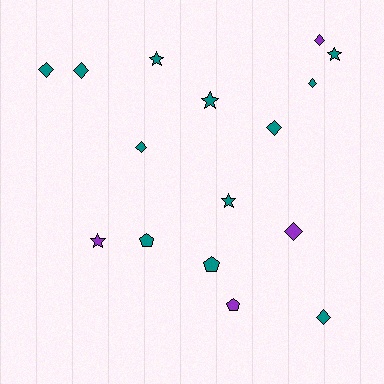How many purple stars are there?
There is 1 purple star.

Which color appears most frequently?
Teal, with 12 objects.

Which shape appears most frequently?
Diamond, with 8 objects.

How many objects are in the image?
There are 16 objects.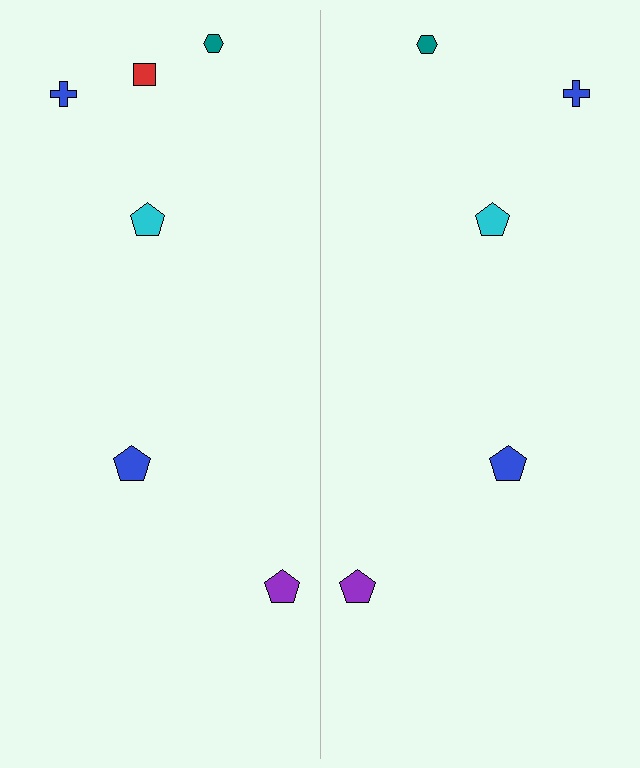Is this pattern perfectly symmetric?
No, the pattern is not perfectly symmetric. A red square is missing from the right side.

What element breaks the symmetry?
A red square is missing from the right side.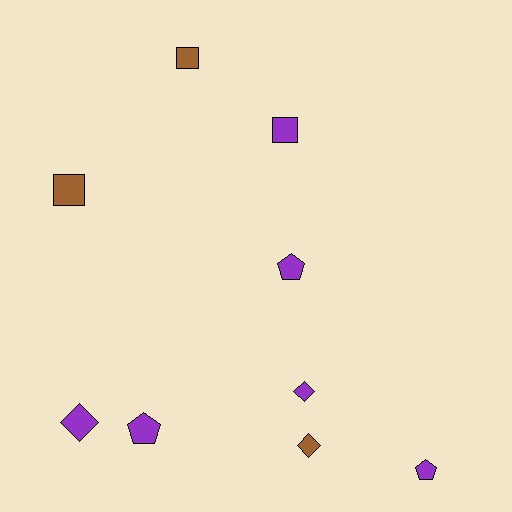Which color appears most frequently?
Purple, with 6 objects.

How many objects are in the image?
There are 9 objects.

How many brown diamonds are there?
There is 1 brown diamond.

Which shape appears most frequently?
Diamond, with 3 objects.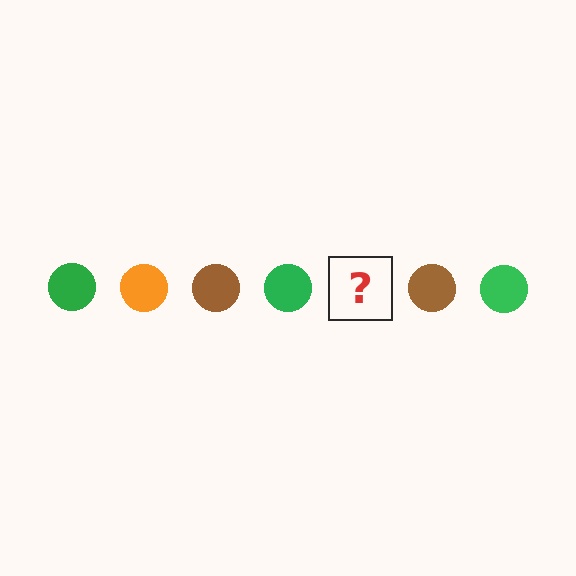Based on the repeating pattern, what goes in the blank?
The blank should be an orange circle.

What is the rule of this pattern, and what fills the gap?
The rule is that the pattern cycles through green, orange, brown circles. The gap should be filled with an orange circle.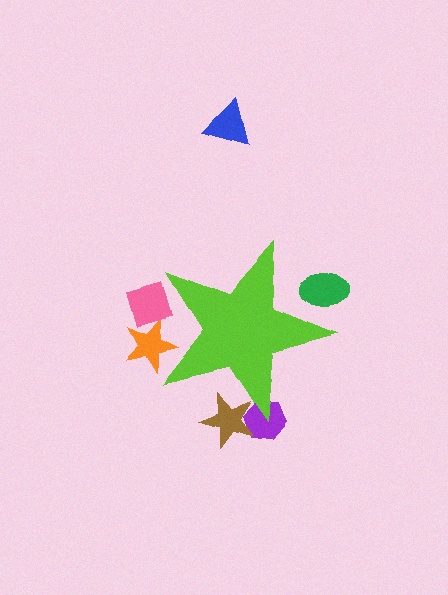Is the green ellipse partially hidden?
Yes, the green ellipse is partially hidden behind the lime star.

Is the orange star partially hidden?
Yes, the orange star is partially hidden behind the lime star.